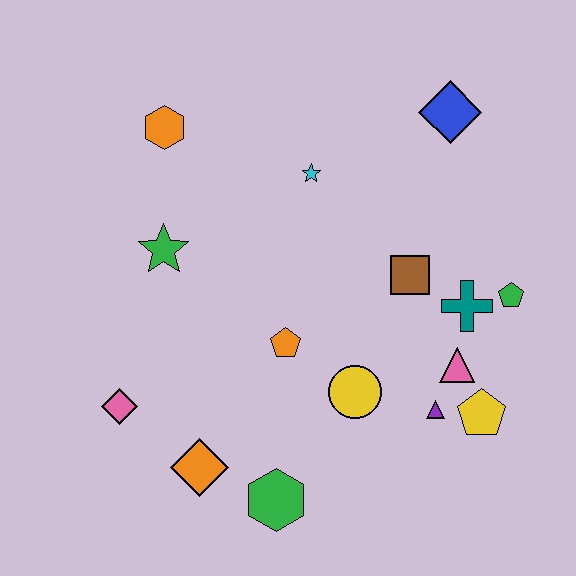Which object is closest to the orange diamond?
The green hexagon is closest to the orange diamond.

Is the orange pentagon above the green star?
No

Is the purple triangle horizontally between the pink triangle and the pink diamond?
Yes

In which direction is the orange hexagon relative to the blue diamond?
The orange hexagon is to the left of the blue diamond.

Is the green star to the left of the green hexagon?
Yes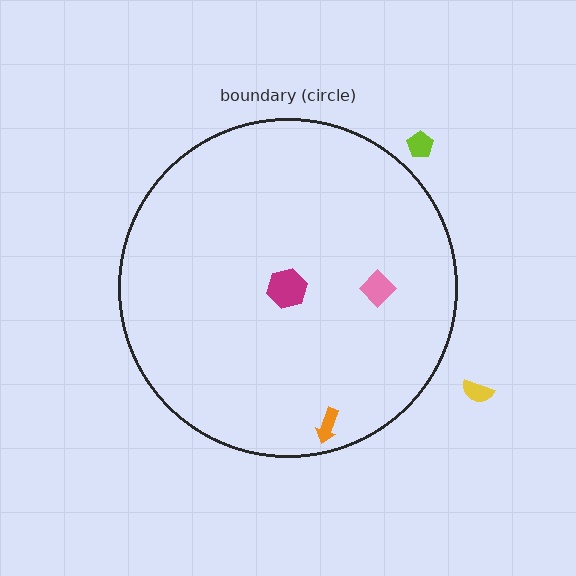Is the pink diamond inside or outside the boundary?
Inside.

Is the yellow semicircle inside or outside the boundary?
Outside.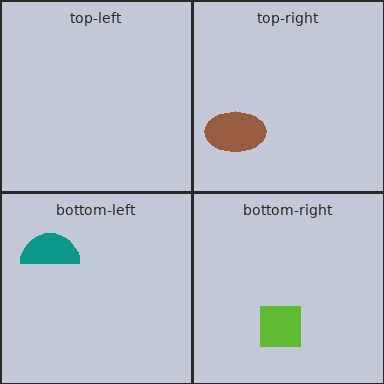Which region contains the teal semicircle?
The bottom-left region.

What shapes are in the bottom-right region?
The lime square.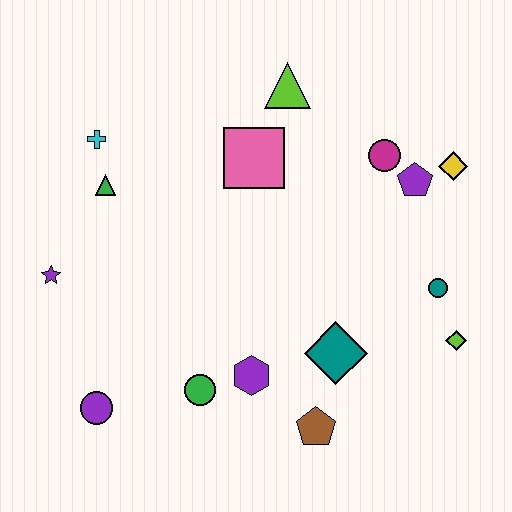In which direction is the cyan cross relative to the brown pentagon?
The cyan cross is above the brown pentagon.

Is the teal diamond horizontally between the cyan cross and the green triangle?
No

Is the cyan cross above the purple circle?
Yes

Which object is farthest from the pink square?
The purple circle is farthest from the pink square.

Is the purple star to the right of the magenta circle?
No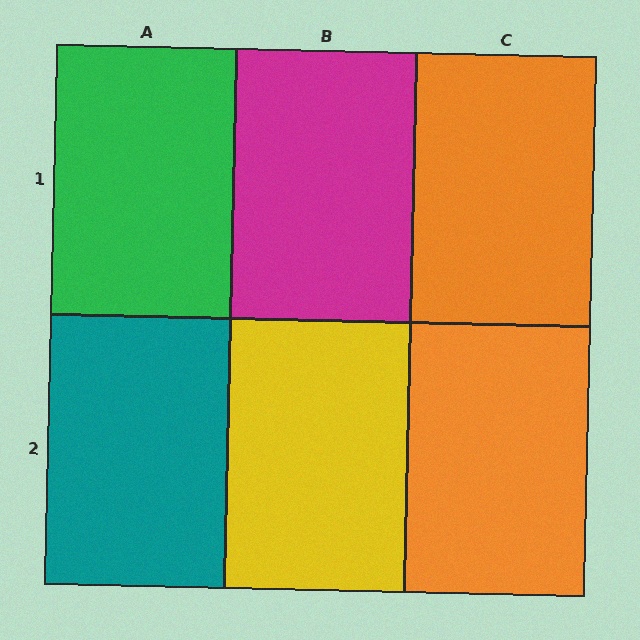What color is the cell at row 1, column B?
Magenta.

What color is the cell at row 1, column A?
Green.